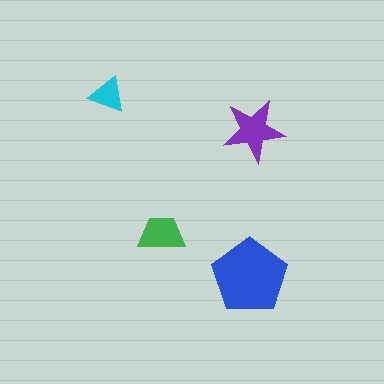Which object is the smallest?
The cyan triangle.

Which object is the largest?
The blue pentagon.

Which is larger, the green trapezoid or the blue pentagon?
The blue pentagon.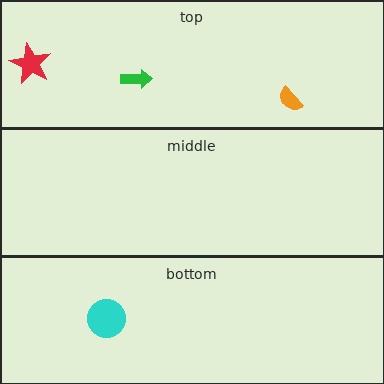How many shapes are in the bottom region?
1.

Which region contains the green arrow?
The top region.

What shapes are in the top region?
The green arrow, the orange semicircle, the red star.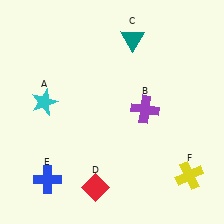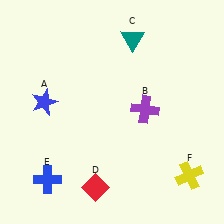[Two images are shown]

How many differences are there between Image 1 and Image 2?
There is 1 difference between the two images.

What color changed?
The star (A) changed from cyan in Image 1 to blue in Image 2.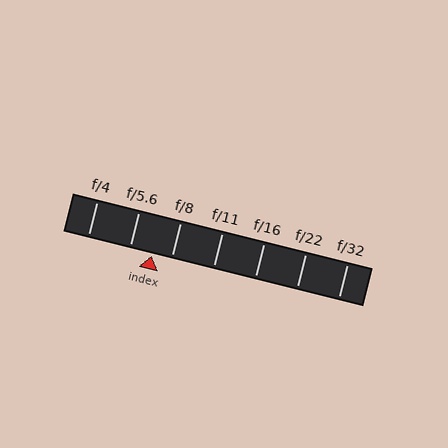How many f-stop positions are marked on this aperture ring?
There are 7 f-stop positions marked.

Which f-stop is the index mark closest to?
The index mark is closest to f/8.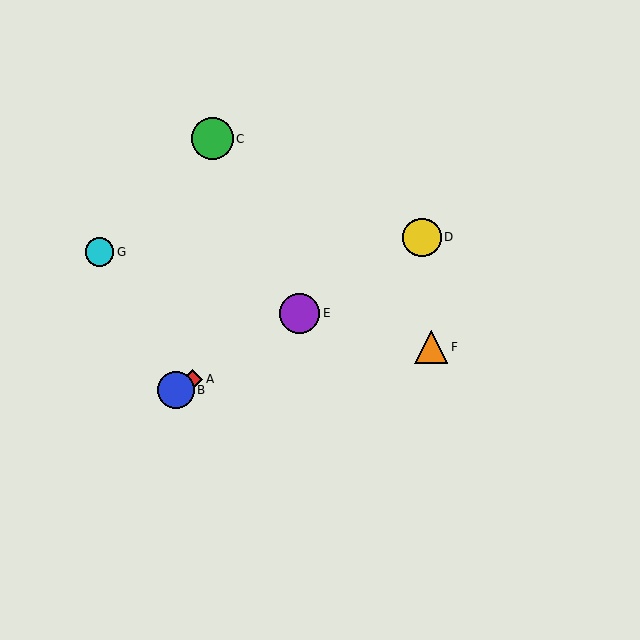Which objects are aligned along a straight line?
Objects A, B, D, E are aligned along a straight line.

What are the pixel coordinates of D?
Object D is at (422, 237).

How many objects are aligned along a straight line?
4 objects (A, B, D, E) are aligned along a straight line.